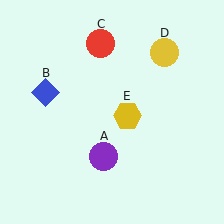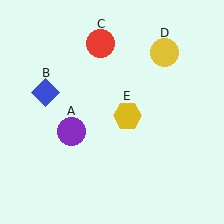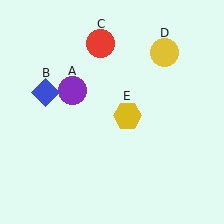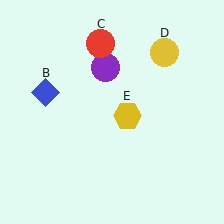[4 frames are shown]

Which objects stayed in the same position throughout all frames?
Blue diamond (object B) and red circle (object C) and yellow circle (object D) and yellow hexagon (object E) remained stationary.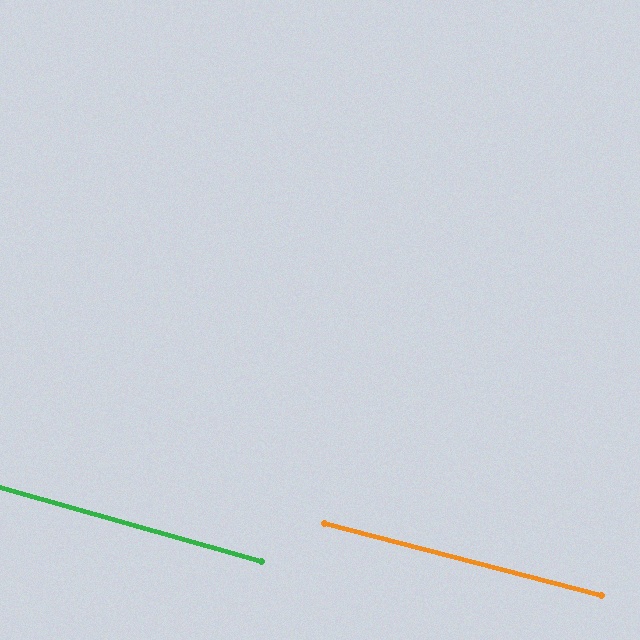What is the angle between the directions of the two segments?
Approximately 1 degree.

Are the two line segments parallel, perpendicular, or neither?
Parallel — their directions differ by only 1.2°.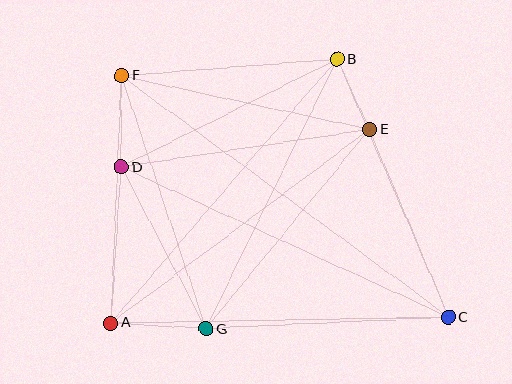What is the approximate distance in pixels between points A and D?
The distance between A and D is approximately 156 pixels.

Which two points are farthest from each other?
Points C and F are farthest from each other.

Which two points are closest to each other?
Points B and E are closest to each other.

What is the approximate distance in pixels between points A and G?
The distance between A and G is approximately 95 pixels.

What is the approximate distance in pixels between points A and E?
The distance between A and E is approximately 323 pixels.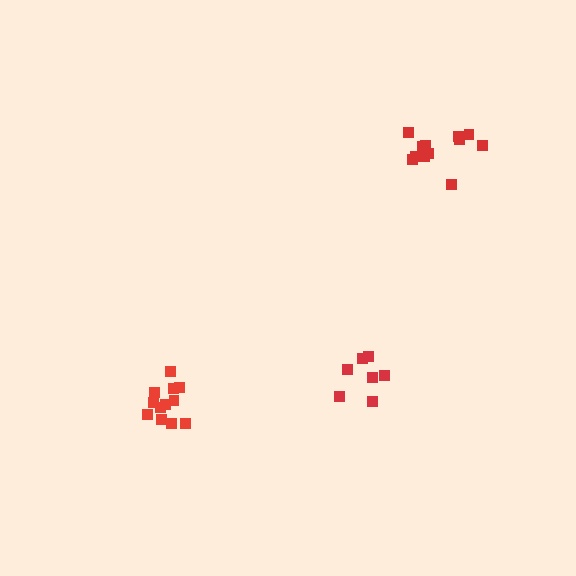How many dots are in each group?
Group 1: 12 dots, Group 2: 12 dots, Group 3: 7 dots (31 total).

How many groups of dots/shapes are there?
There are 3 groups.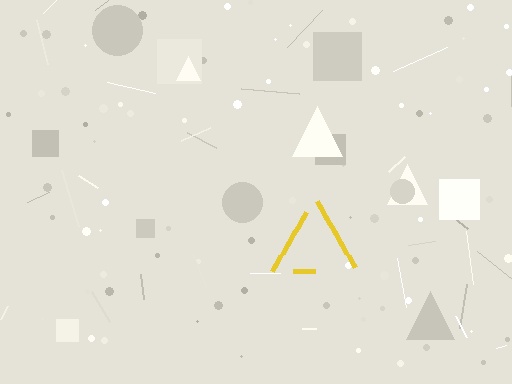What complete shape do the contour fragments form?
The contour fragments form a triangle.